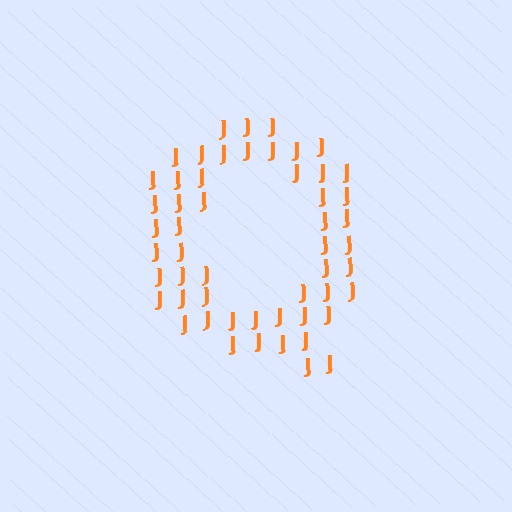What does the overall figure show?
The overall figure shows the letter Q.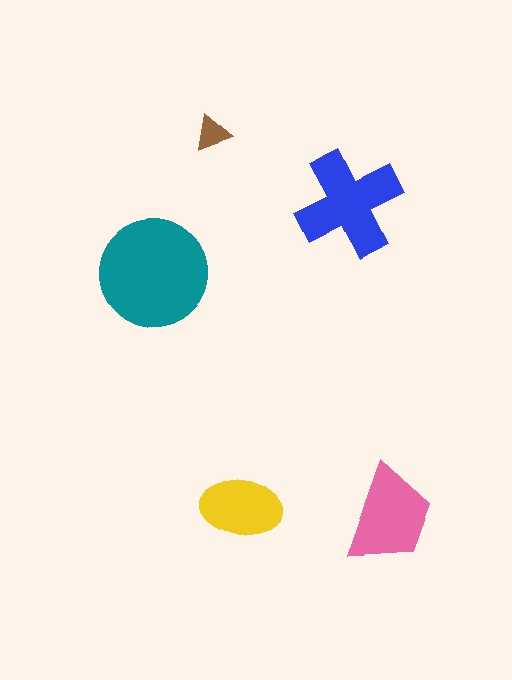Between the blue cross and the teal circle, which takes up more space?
The teal circle.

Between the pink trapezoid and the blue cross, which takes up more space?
The blue cross.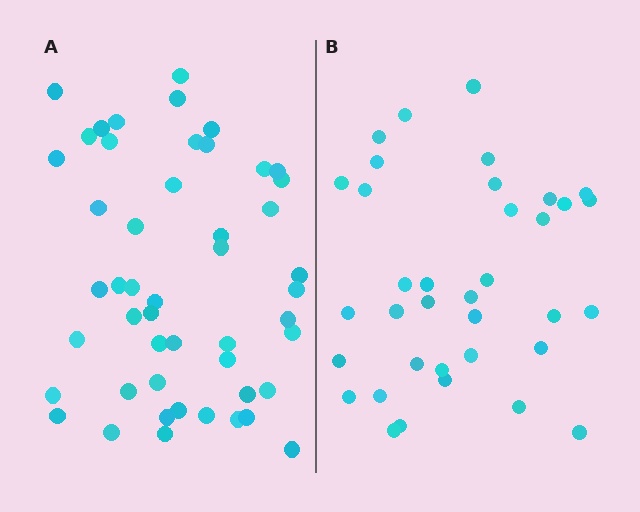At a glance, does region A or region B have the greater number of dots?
Region A (the left region) has more dots.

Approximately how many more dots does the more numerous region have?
Region A has approximately 15 more dots than region B.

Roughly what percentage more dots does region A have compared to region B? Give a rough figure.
About 35% more.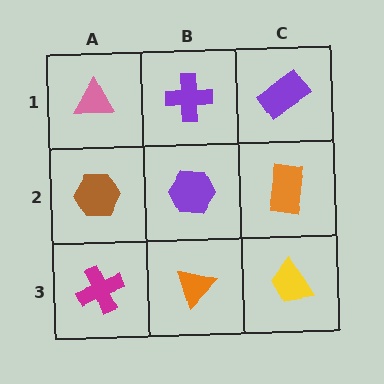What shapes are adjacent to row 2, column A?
A pink triangle (row 1, column A), a magenta cross (row 3, column A), a purple hexagon (row 2, column B).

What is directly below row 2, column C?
A yellow trapezoid.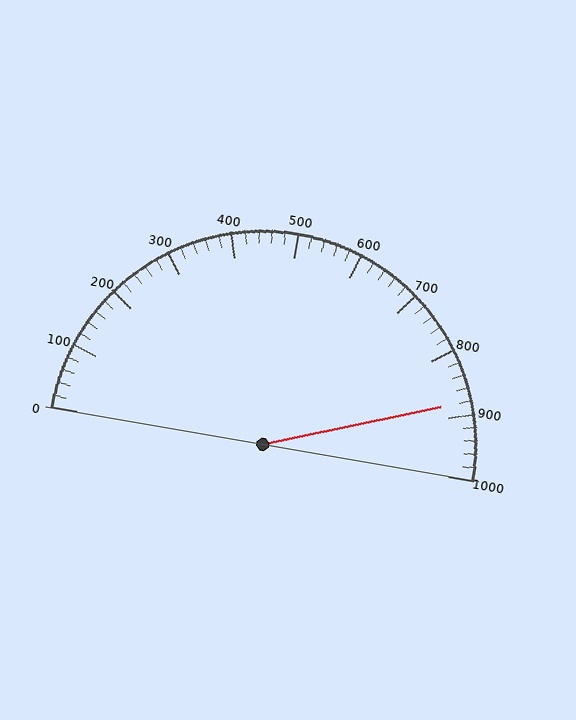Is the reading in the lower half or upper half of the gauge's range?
The reading is in the upper half of the range (0 to 1000).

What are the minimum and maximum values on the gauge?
The gauge ranges from 0 to 1000.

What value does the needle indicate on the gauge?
The needle indicates approximately 880.